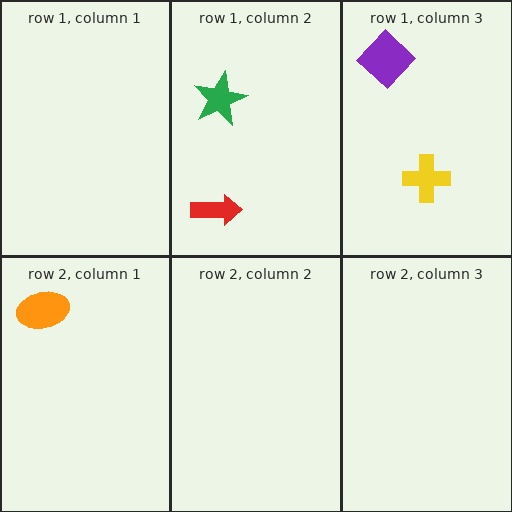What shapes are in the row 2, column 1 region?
The orange ellipse.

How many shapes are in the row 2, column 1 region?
1.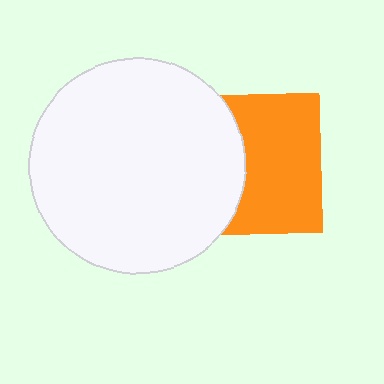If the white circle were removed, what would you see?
You would see the complete orange square.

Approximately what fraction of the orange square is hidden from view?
Roughly 41% of the orange square is hidden behind the white circle.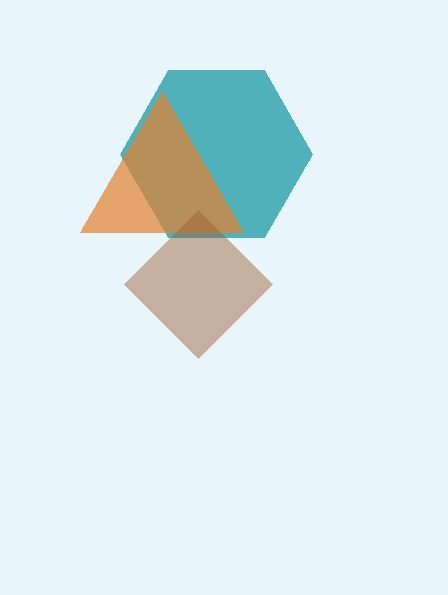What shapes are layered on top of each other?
The layered shapes are: a teal hexagon, an orange triangle, a brown diamond.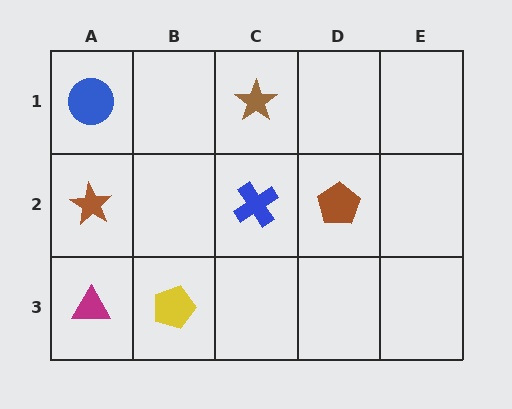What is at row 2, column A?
A brown star.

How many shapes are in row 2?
3 shapes.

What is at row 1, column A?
A blue circle.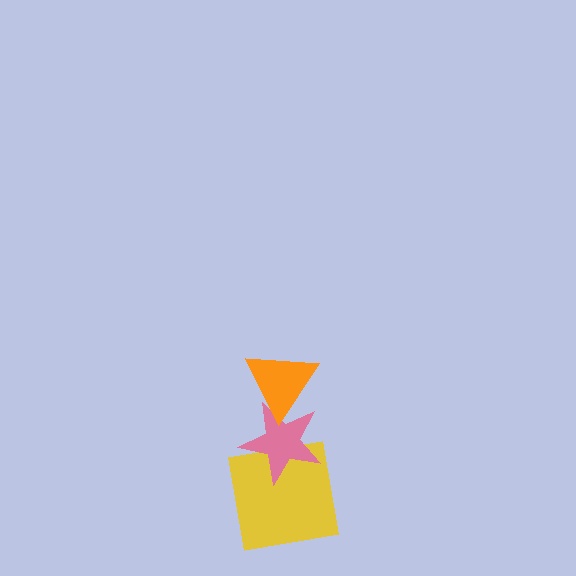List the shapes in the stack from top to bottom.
From top to bottom: the orange triangle, the pink star, the yellow square.